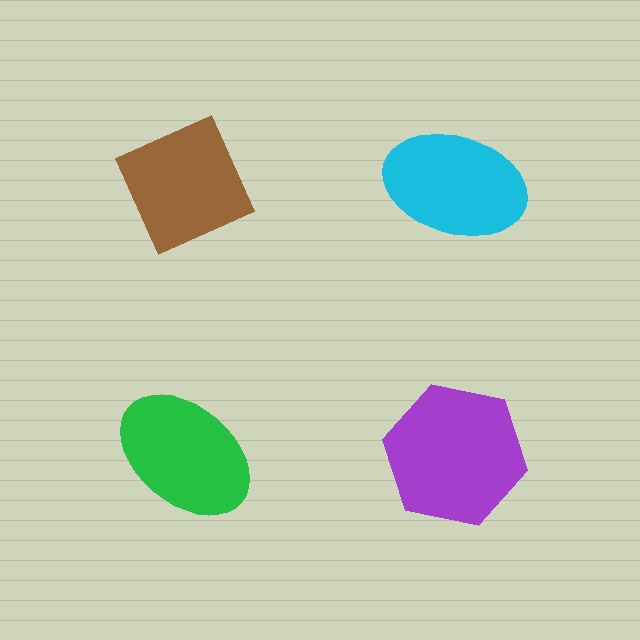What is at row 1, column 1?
A brown diamond.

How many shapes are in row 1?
2 shapes.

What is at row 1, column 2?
A cyan ellipse.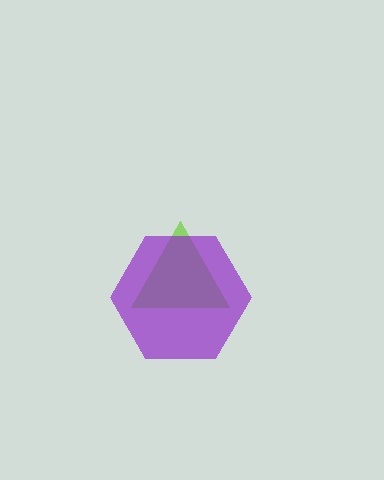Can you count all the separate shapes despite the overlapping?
Yes, there are 2 separate shapes.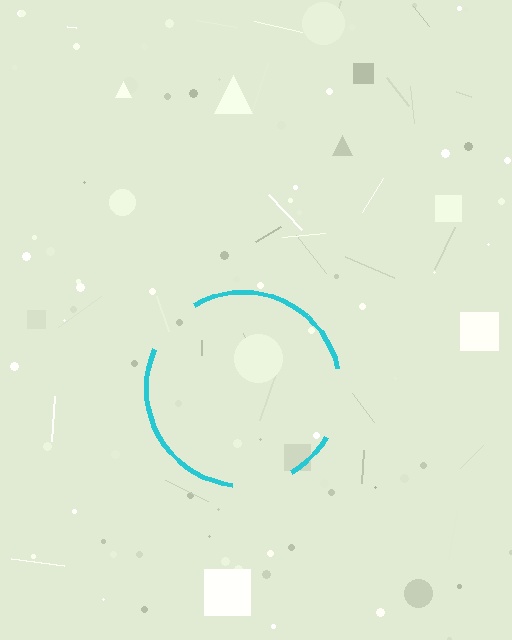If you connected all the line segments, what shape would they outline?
They would outline a circle.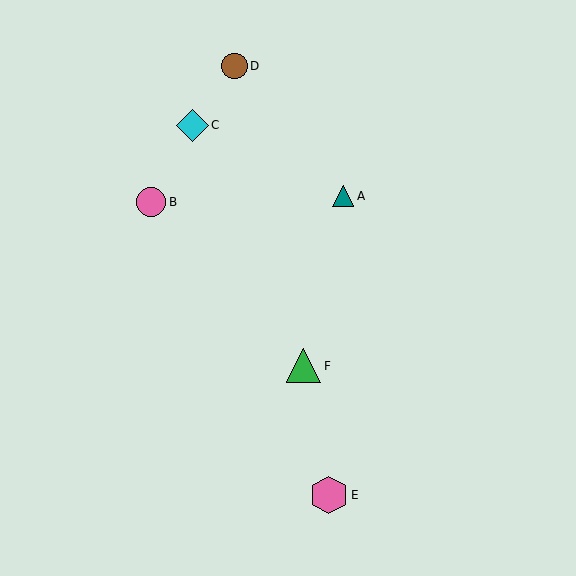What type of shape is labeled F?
Shape F is a green triangle.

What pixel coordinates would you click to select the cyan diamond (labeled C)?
Click at (192, 125) to select the cyan diamond C.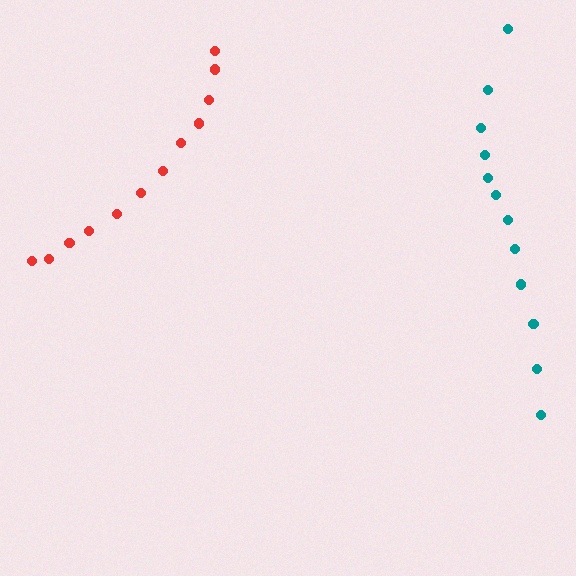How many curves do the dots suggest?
There are 2 distinct paths.